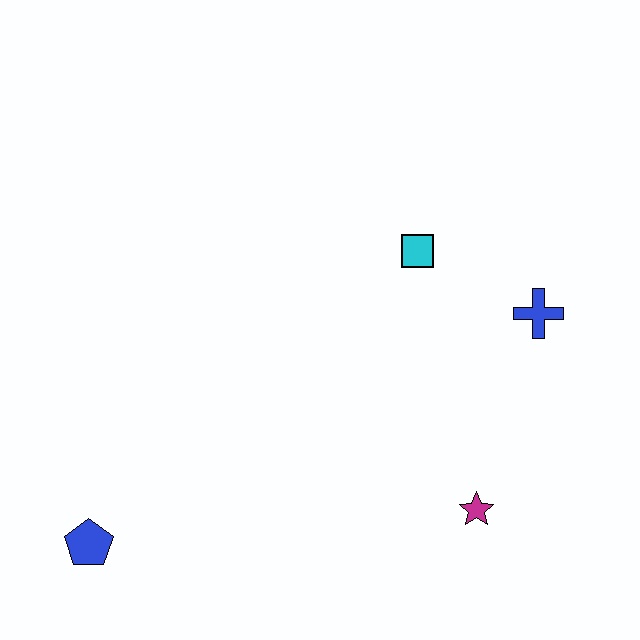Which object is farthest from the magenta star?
The blue pentagon is farthest from the magenta star.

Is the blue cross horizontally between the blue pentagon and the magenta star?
No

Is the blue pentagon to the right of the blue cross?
No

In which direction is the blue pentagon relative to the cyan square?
The blue pentagon is to the left of the cyan square.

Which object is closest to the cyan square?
The blue cross is closest to the cyan square.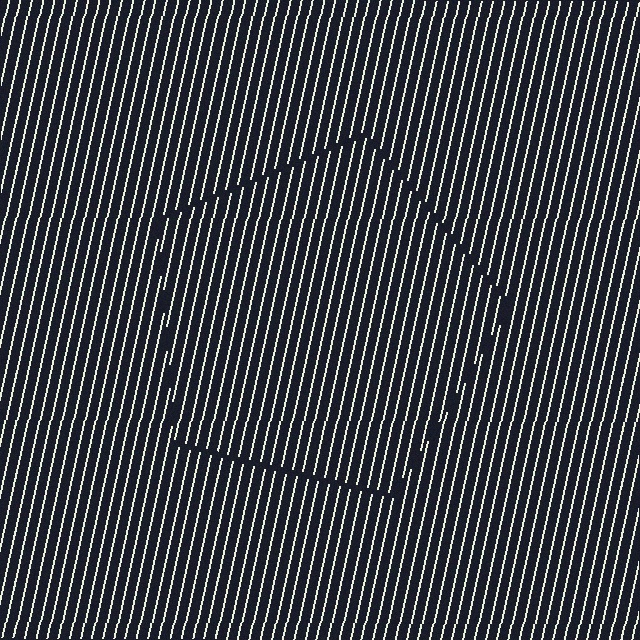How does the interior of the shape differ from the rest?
The interior of the shape contains the same grating, shifted by half a period — the contour is defined by the phase discontinuity where line-ends from the inner and outer gratings abut.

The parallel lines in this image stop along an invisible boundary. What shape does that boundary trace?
An illusory pentagon. The interior of the shape contains the same grating, shifted by half a period — the contour is defined by the phase discontinuity where line-ends from the inner and outer gratings abut.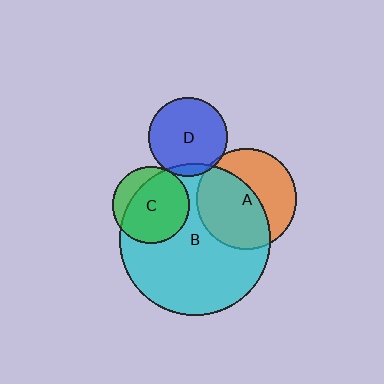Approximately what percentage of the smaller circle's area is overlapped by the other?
Approximately 55%.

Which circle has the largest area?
Circle B (cyan).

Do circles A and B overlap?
Yes.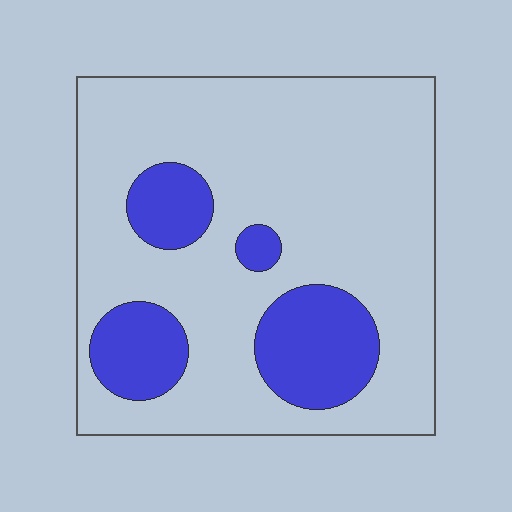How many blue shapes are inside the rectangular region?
4.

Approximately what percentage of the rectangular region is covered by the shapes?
Approximately 20%.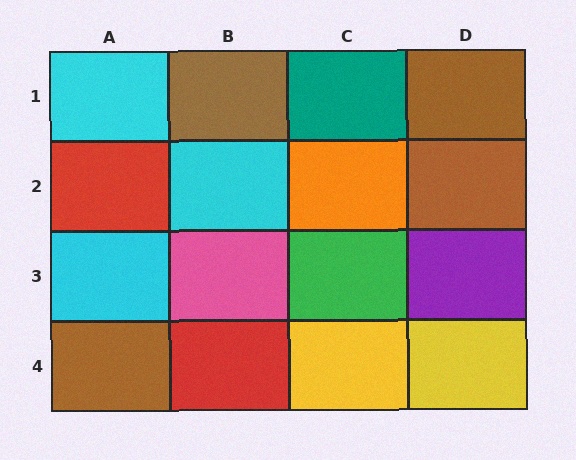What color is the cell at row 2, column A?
Red.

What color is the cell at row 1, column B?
Brown.